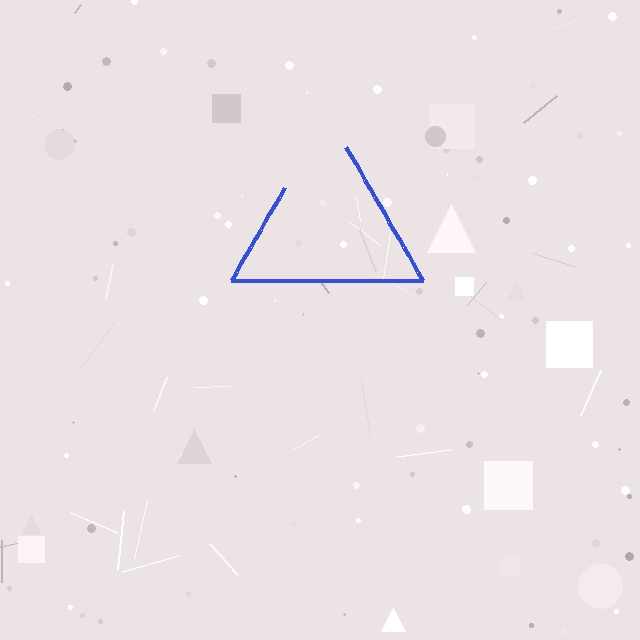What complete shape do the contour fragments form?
The contour fragments form a triangle.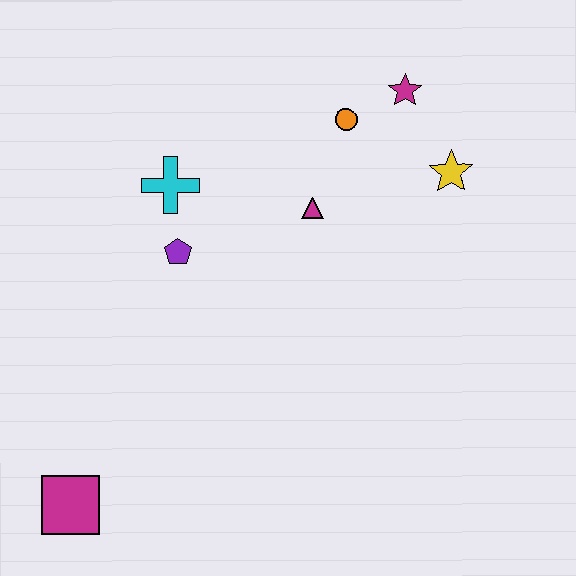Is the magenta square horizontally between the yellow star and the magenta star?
No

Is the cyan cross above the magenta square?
Yes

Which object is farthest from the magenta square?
The magenta star is farthest from the magenta square.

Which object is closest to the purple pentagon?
The cyan cross is closest to the purple pentagon.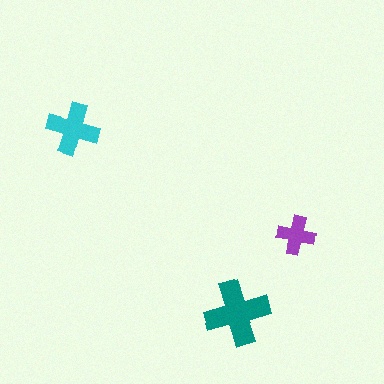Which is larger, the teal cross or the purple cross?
The teal one.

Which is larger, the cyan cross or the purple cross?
The cyan one.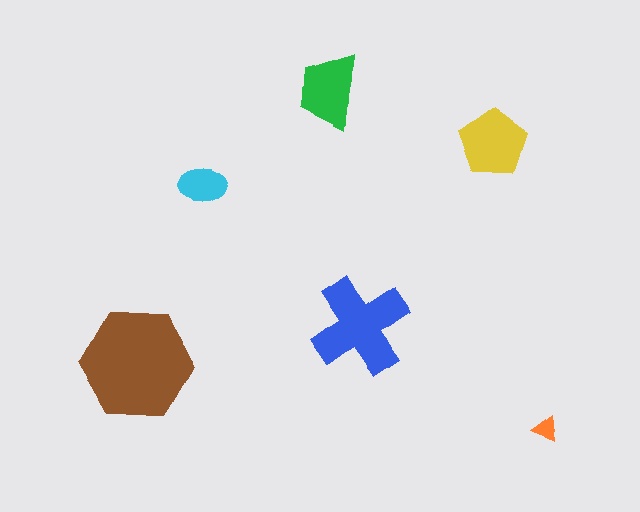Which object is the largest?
The brown hexagon.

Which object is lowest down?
The orange triangle is bottommost.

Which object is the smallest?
The orange triangle.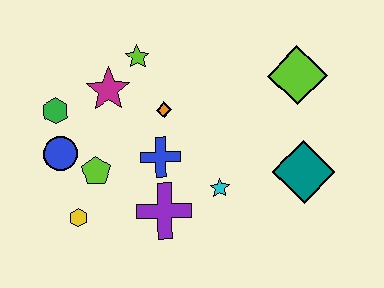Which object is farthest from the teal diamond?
The green hexagon is farthest from the teal diamond.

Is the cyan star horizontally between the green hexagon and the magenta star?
No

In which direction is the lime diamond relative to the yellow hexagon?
The lime diamond is to the right of the yellow hexagon.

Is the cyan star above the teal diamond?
No